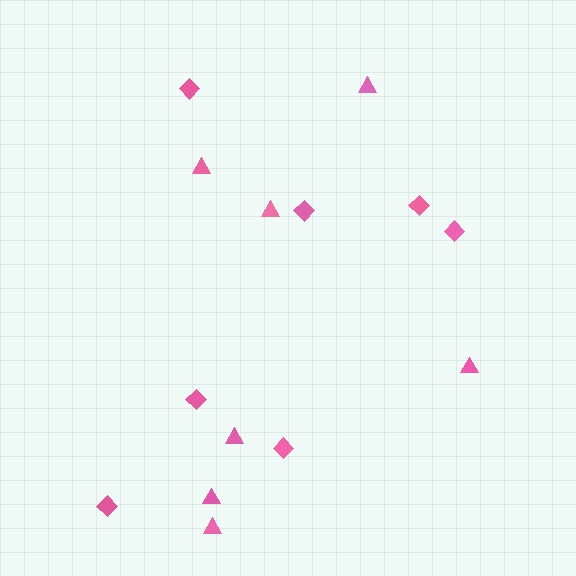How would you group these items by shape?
There are 2 groups: one group of diamonds (7) and one group of triangles (7).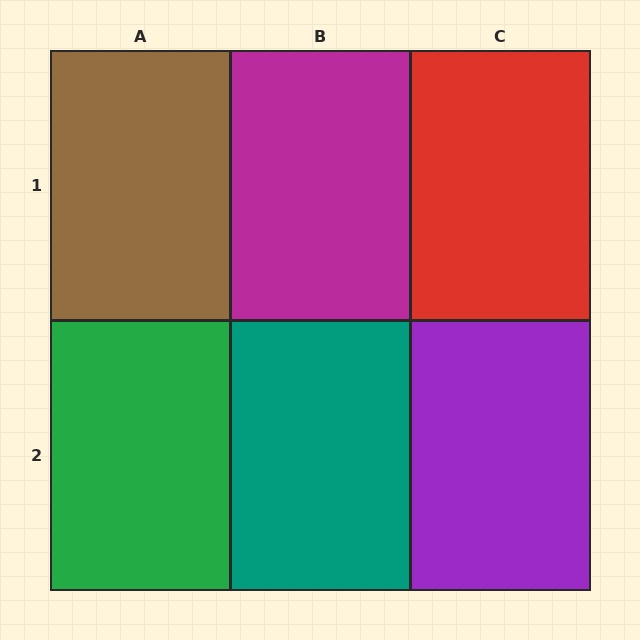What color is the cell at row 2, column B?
Teal.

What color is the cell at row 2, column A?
Green.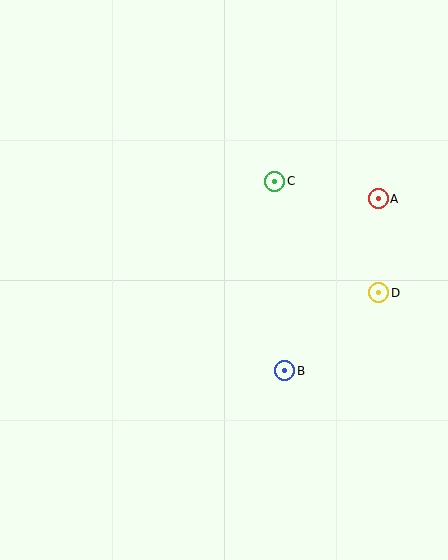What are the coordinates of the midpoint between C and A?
The midpoint between C and A is at (327, 190).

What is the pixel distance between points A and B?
The distance between A and B is 196 pixels.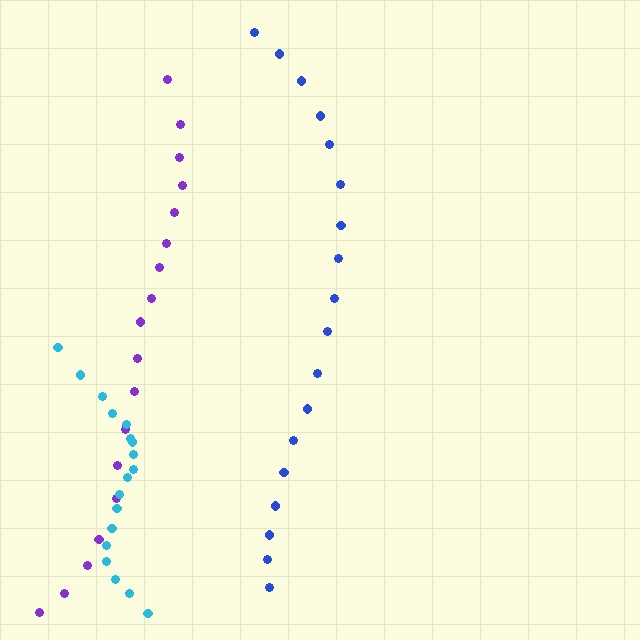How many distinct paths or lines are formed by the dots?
There are 3 distinct paths.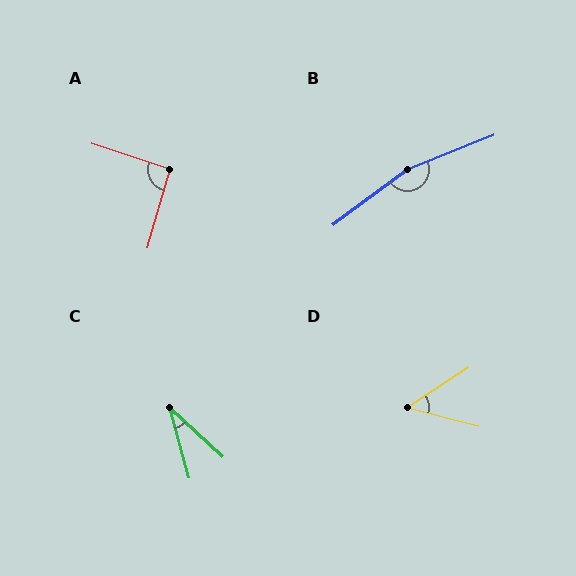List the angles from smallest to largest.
C (32°), D (48°), A (92°), B (165°).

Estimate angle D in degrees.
Approximately 48 degrees.